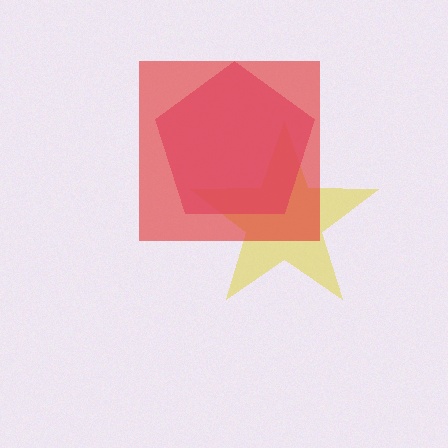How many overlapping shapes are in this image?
There are 3 overlapping shapes in the image.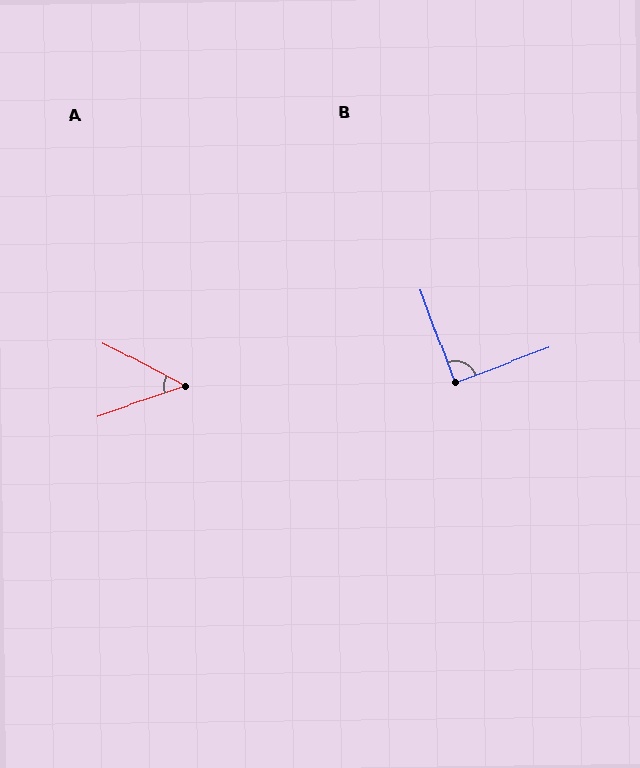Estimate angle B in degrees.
Approximately 89 degrees.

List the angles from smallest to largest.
A (47°), B (89°).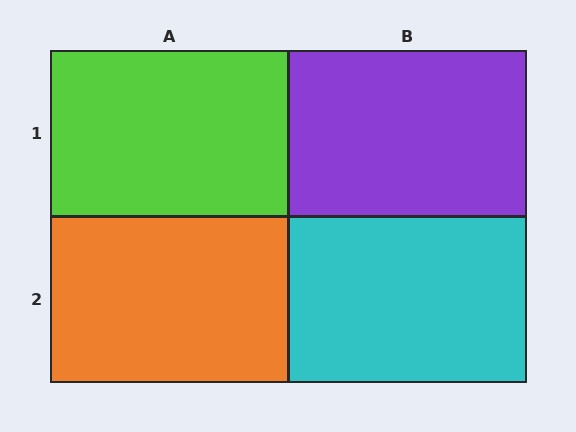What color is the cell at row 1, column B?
Purple.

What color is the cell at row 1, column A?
Lime.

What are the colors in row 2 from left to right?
Orange, cyan.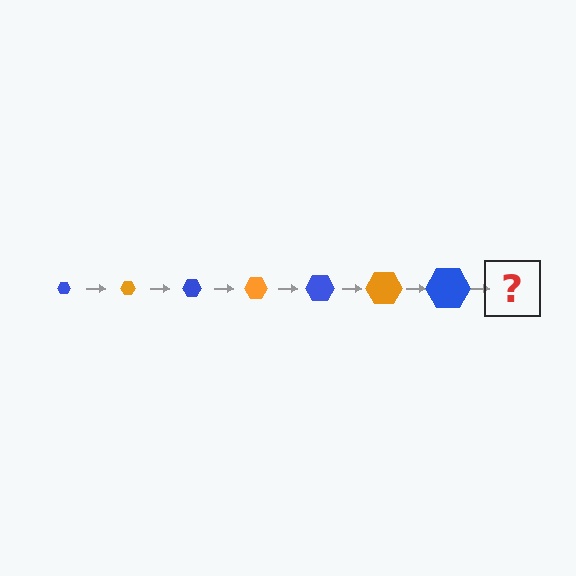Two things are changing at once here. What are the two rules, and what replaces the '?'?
The two rules are that the hexagon grows larger each step and the color cycles through blue and orange. The '?' should be an orange hexagon, larger than the previous one.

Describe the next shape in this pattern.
It should be an orange hexagon, larger than the previous one.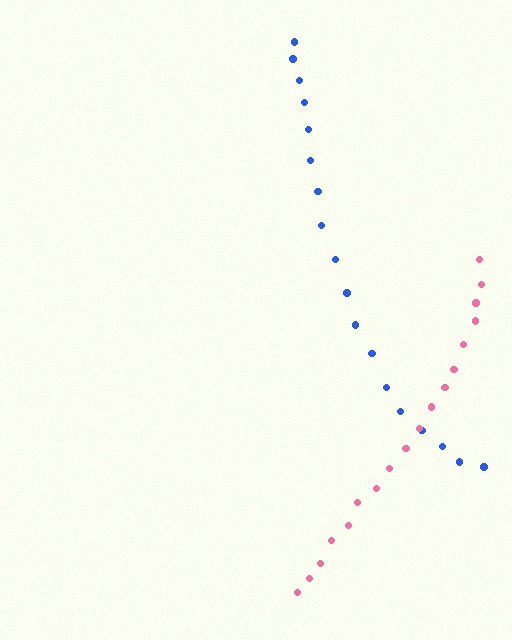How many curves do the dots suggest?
There are 2 distinct paths.